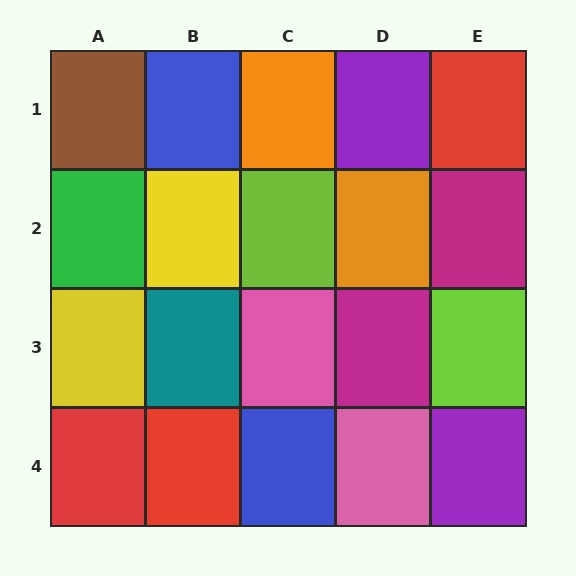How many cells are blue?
2 cells are blue.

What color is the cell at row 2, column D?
Orange.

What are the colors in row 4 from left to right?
Red, red, blue, pink, purple.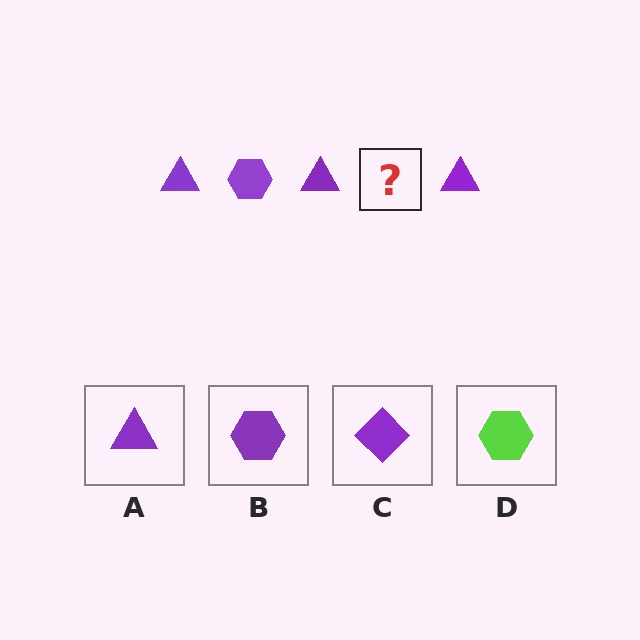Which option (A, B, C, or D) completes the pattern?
B.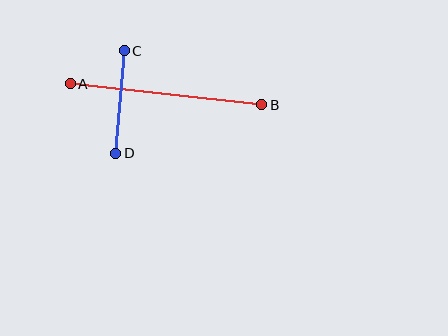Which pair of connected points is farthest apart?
Points A and B are farthest apart.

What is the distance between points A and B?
The distance is approximately 192 pixels.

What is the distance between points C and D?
The distance is approximately 103 pixels.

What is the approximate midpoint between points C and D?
The midpoint is at approximately (120, 102) pixels.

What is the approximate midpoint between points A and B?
The midpoint is at approximately (166, 94) pixels.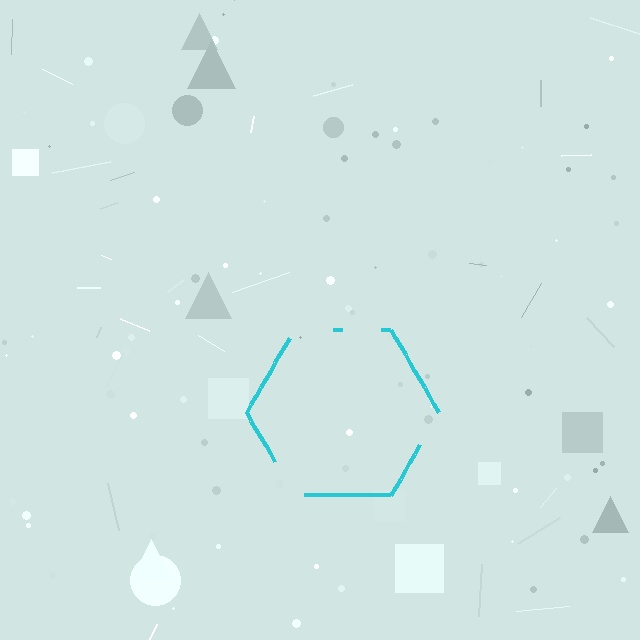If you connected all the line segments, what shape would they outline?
They would outline a hexagon.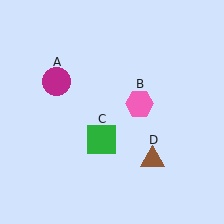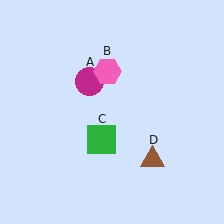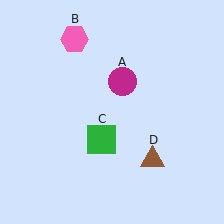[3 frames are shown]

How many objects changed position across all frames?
2 objects changed position: magenta circle (object A), pink hexagon (object B).